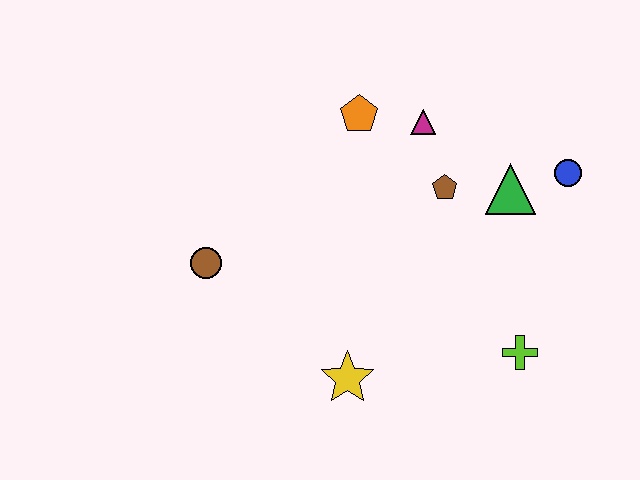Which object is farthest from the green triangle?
The brown circle is farthest from the green triangle.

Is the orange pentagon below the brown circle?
No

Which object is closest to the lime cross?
The green triangle is closest to the lime cross.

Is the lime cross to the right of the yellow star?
Yes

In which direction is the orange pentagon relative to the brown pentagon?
The orange pentagon is to the left of the brown pentagon.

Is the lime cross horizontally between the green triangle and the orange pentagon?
No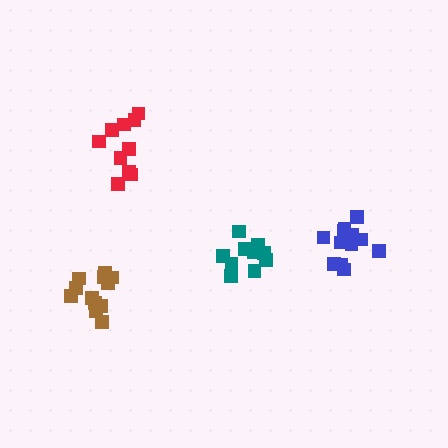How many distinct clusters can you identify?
There are 4 distinct clusters.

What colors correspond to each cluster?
The clusters are colored: brown, red, teal, blue.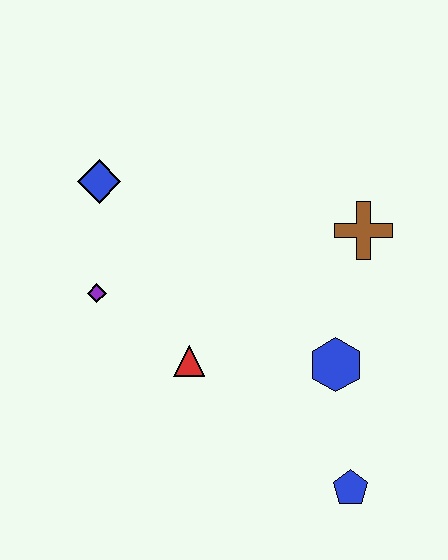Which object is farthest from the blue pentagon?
The blue diamond is farthest from the blue pentagon.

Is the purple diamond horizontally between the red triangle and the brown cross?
No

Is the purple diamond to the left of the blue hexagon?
Yes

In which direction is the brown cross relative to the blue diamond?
The brown cross is to the right of the blue diamond.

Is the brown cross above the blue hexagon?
Yes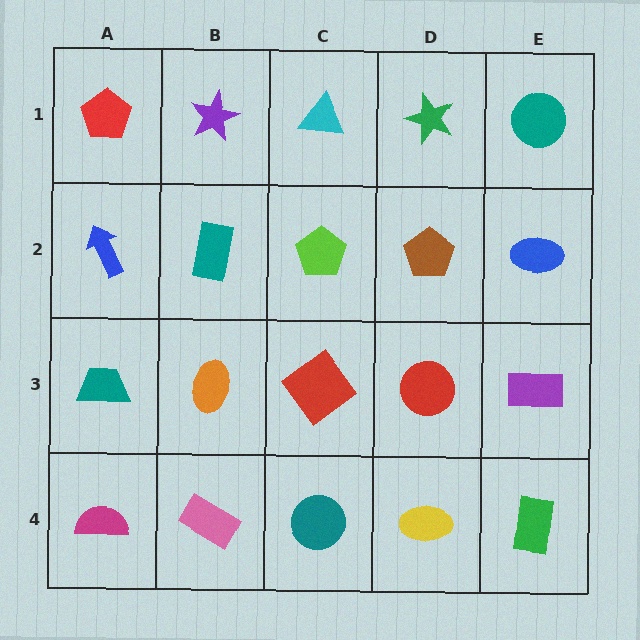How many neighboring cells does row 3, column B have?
4.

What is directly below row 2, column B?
An orange ellipse.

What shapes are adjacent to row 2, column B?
A purple star (row 1, column B), an orange ellipse (row 3, column B), a blue arrow (row 2, column A), a lime pentagon (row 2, column C).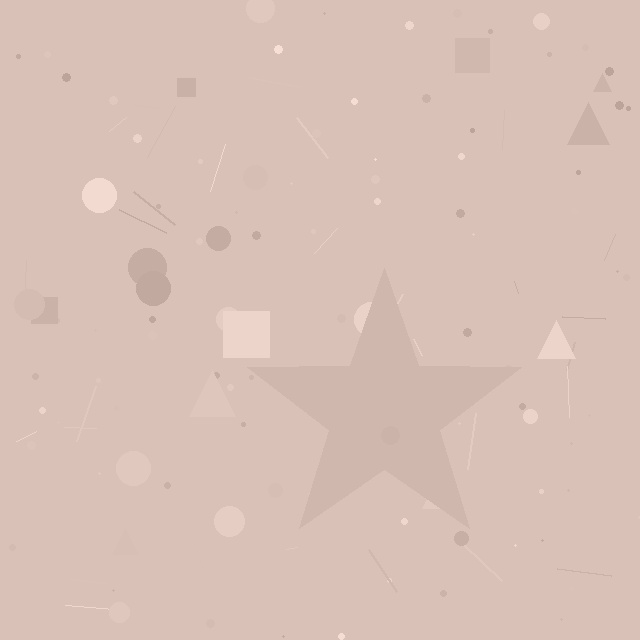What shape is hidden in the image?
A star is hidden in the image.